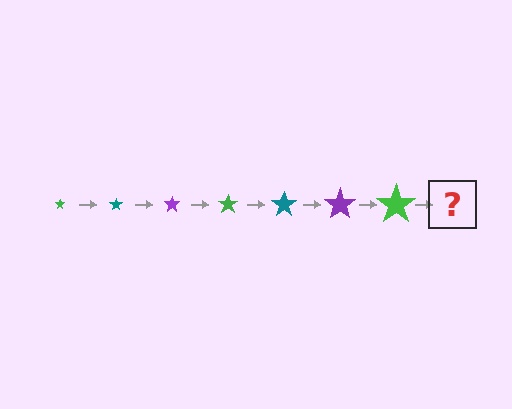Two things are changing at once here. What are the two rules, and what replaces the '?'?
The two rules are that the star grows larger each step and the color cycles through green, teal, and purple. The '?' should be a teal star, larger than the previous one.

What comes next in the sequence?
The next element should be a teal star, larger than the previous one.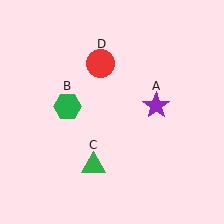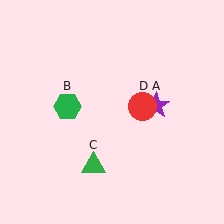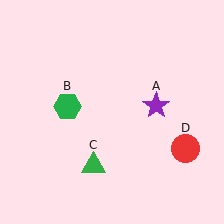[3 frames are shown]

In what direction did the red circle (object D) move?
The red circle (object D) moved down and to the right.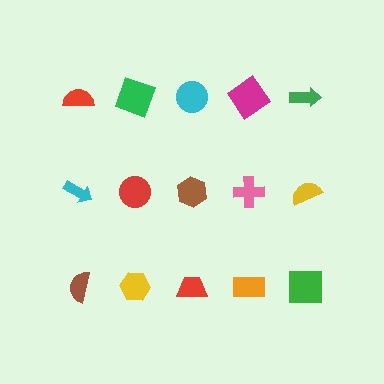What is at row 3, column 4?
An orange rectangle.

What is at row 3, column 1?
A brown semicircle.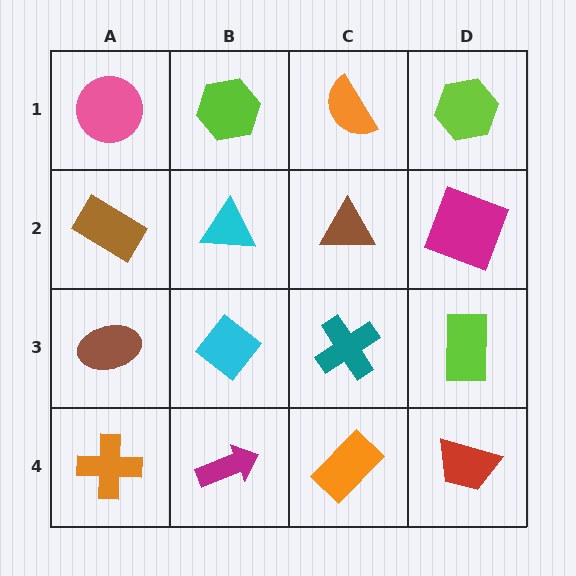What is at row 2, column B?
A cyan triangle.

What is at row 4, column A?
An orange cross.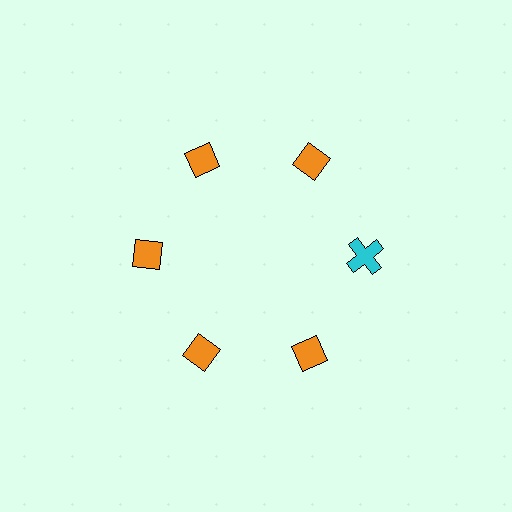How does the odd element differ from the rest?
It differs in both color (cyan instead of orange) and shape (cross instead of diamond).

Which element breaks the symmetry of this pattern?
The cyan cross at roughly the 3 o'clock position breaks the symmetry. All other shapes are orange diamonds.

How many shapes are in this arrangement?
There are 6 shapes arranged in a ring pattern.